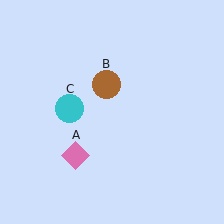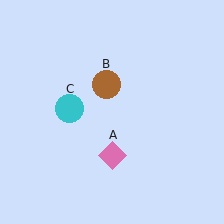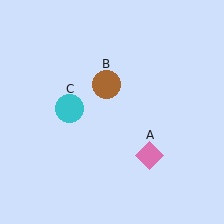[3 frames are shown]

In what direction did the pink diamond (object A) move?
The pink diamond (object A) moved right.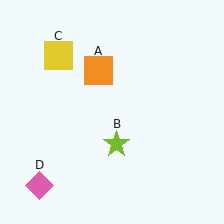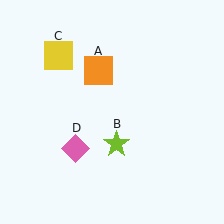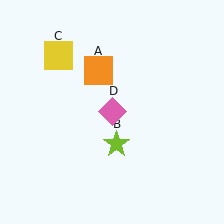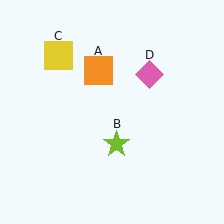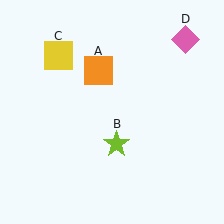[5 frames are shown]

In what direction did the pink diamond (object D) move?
The pink diamond (object D) moved up and to the right.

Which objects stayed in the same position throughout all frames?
Orange square (object A) and lime star (object B) and yellow square (object C) remained stationary.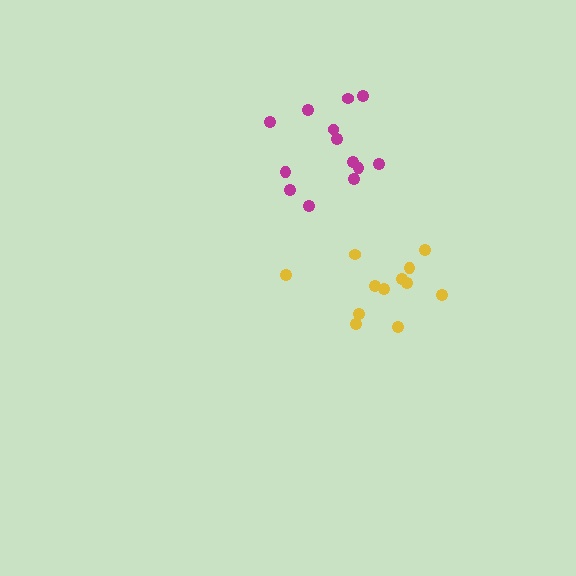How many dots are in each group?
Group 1: 13 dots, Group 2: 12 dots (25 total).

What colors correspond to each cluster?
The clusters are colored: magenta, yellow.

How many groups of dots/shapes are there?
There are 2 groups.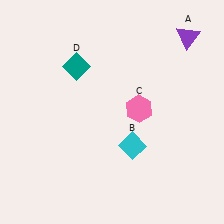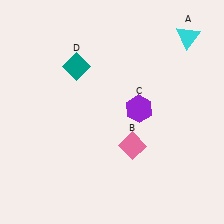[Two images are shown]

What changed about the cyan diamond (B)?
In Image 1, B is cyan. In Image 2, it changed to pink.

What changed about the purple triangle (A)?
In Image 1, A is purple. In Image 2, it changed to cyan.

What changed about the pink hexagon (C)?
In Image 1, C is pink. In Image 2, it changed to purple.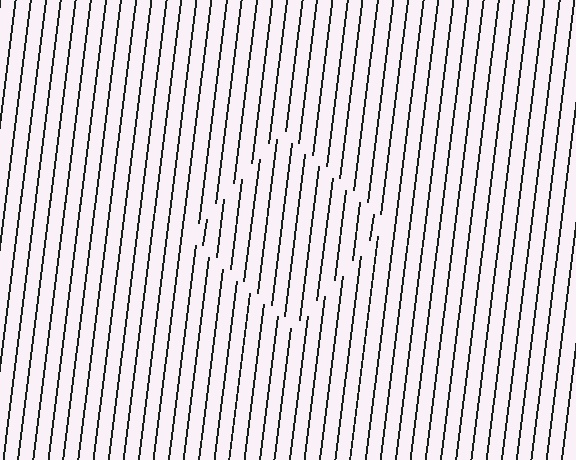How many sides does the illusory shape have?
4 sides — the line-ends trace a square.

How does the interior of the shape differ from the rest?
The interior of the shape contains the same grating, shifted by half a period — the contour is defined by the phase discontinuity where line-ends from the inner and outer gratings abut.